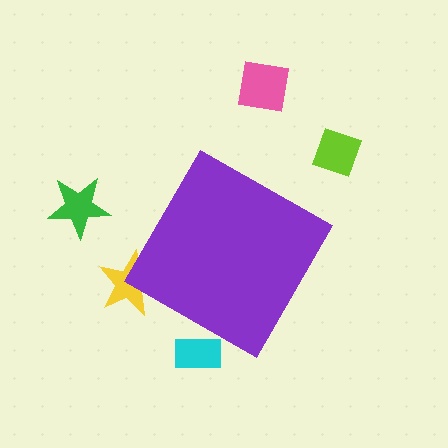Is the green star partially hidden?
No, the green star is fully visible.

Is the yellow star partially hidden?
Yes, the yellow star is partially hidden behind the purple diamond.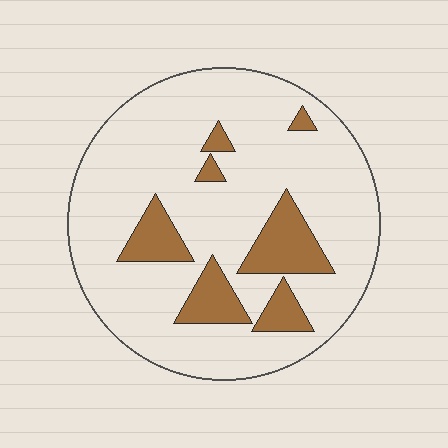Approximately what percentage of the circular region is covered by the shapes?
Approximately 15%.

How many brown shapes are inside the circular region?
7.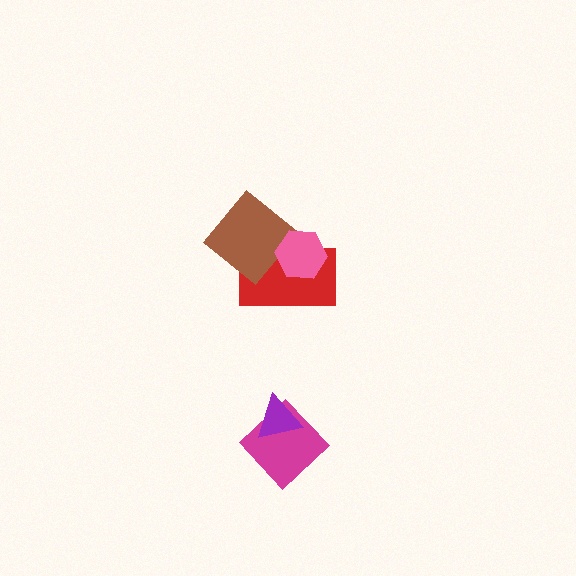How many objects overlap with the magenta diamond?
1 object overlaps with the magenta diamond.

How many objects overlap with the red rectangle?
2 objects overlap with the red rectangle.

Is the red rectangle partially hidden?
Yes, it is partially covered by another shape.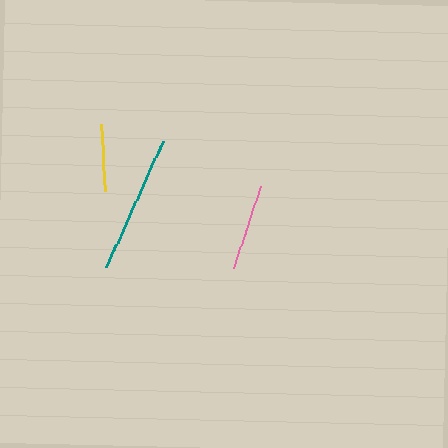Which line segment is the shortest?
The yellow line is the shortest at approximately 68 pixels.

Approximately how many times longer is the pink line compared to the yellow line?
The pink line is approximately 1.3 times the length of the yellow line.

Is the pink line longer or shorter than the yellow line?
The pink line is longer than the yellow line.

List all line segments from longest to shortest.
From longest to shortest: teal, pink, yellow.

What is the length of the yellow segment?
The yellow segment is approximately 68 pixels long.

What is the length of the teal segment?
The teal segment is approximately 139 pixels long.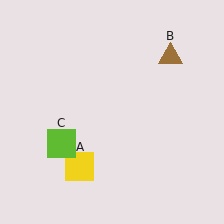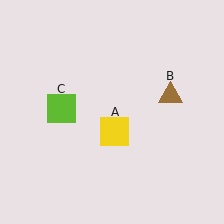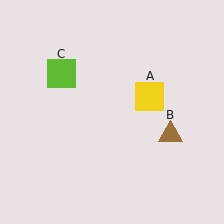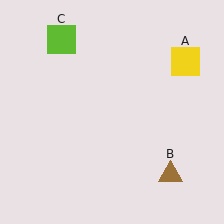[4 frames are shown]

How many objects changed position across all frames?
3 objects changed position: yellow square (object A), brown triangle (object B), lime square (object C).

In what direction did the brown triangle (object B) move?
The brown triangle (object B) moved down.